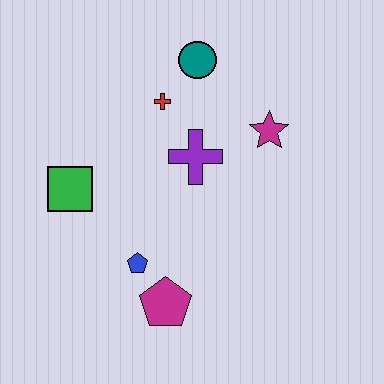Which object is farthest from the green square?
The magenta star is farthest from the green square.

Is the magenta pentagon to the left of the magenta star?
Yes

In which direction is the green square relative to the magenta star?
The green square is to the left of the magenta star.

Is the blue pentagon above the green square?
No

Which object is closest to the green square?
The blue pentagon is closest to the green square.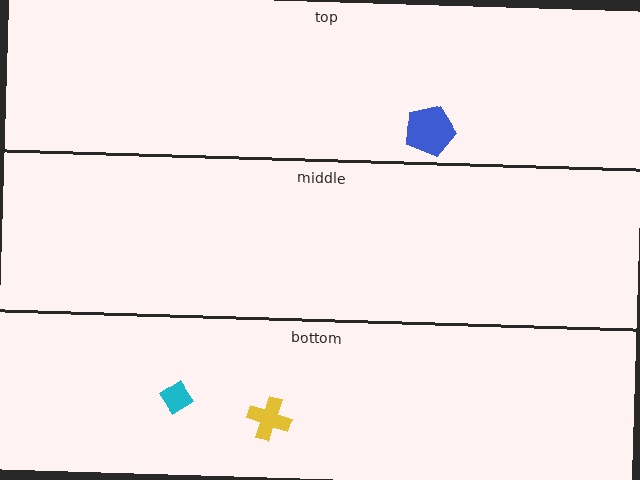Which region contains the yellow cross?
The bottom region.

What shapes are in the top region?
The blue pentagon.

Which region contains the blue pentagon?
The top region.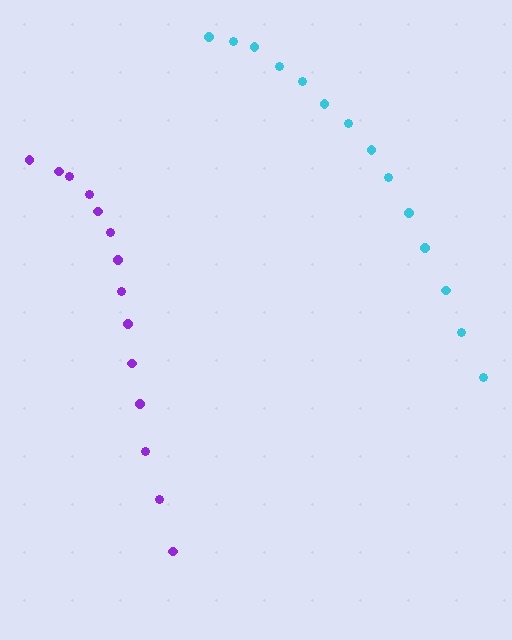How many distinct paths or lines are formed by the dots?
There are 2 distinct paths.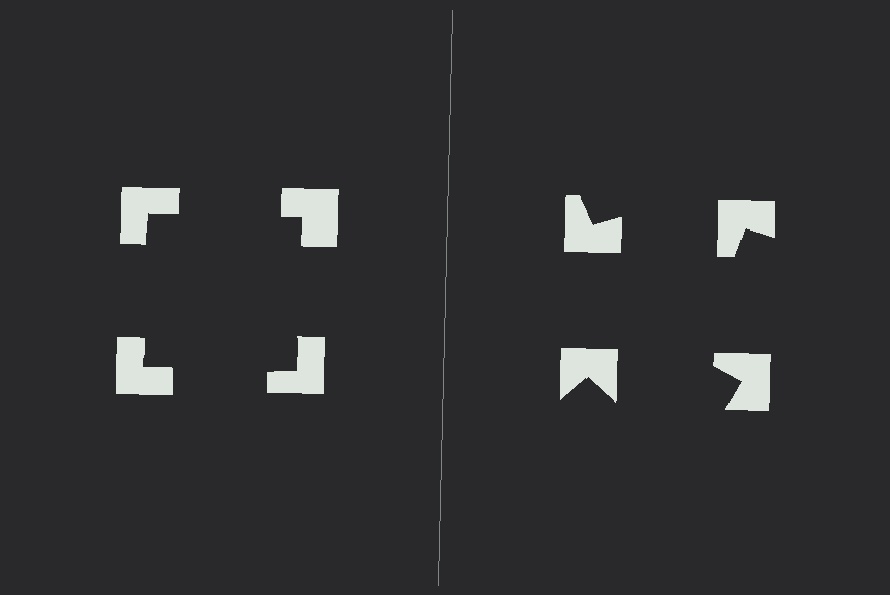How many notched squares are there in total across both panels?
8 — 4 on each side.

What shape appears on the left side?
An illusory square.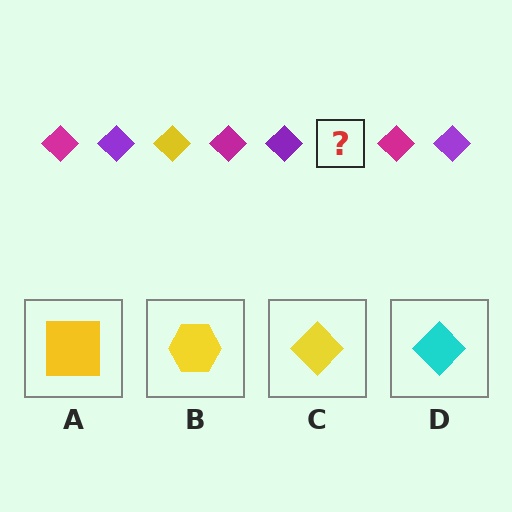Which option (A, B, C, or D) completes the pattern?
C.